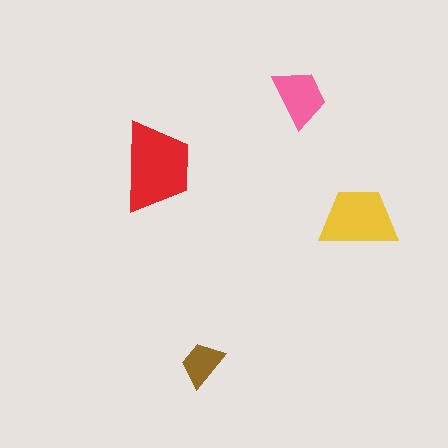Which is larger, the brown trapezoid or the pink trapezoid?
The pink one.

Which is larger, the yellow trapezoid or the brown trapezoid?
The yellow one.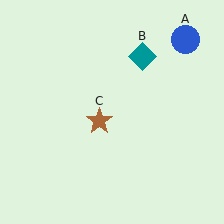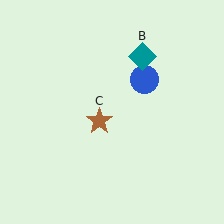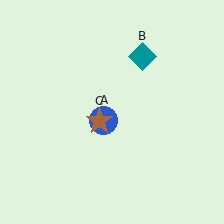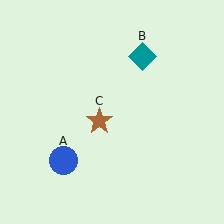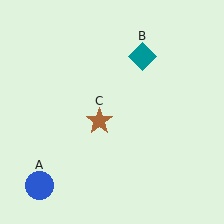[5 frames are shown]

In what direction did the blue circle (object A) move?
The blue circle (object A) moved down and to the left.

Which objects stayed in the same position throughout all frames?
Teal diamond (object B) and brown star (object C) remained stationary.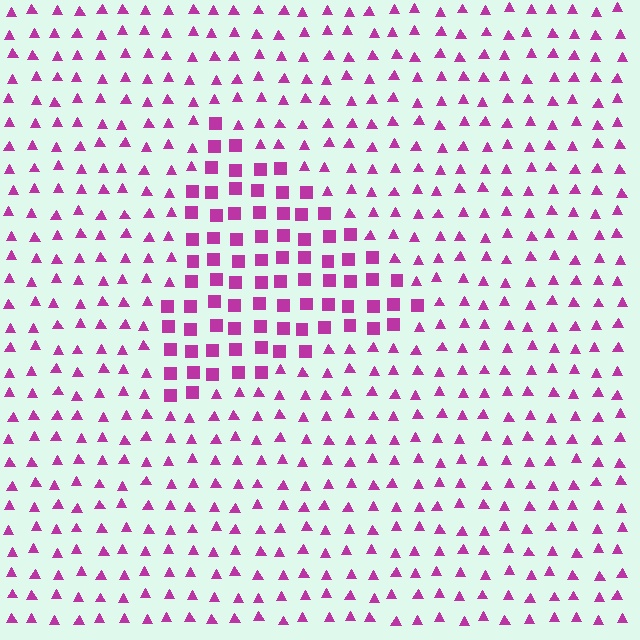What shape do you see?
I see a triangle.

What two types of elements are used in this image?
The image uses squares inside the triangle region and triangles outside it.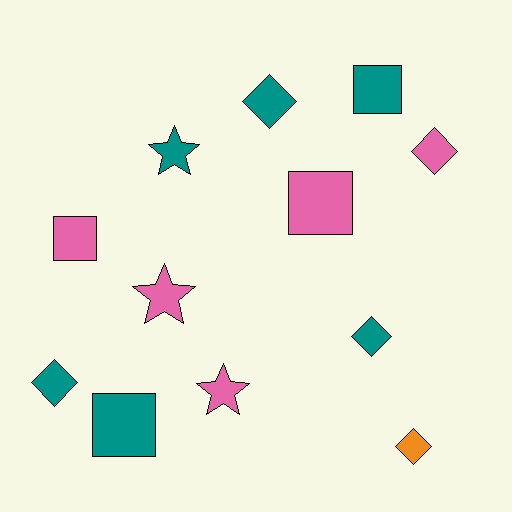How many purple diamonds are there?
There are no purple diamonds.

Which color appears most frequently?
Teal, with 6 objects.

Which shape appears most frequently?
Diamond, with 5 objects.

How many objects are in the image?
There are 12 objects.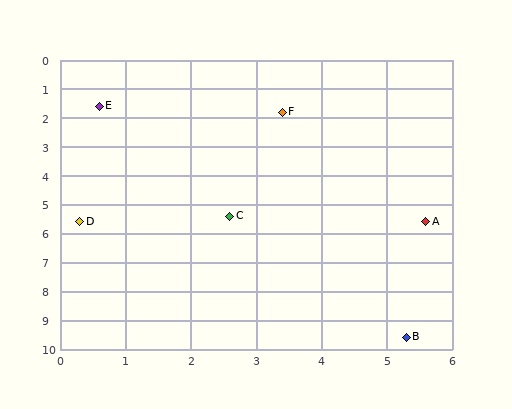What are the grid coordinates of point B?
Point B is at approximately (5.3, 9.6).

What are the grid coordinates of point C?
Point C is at approximately (2.6, 5.4).